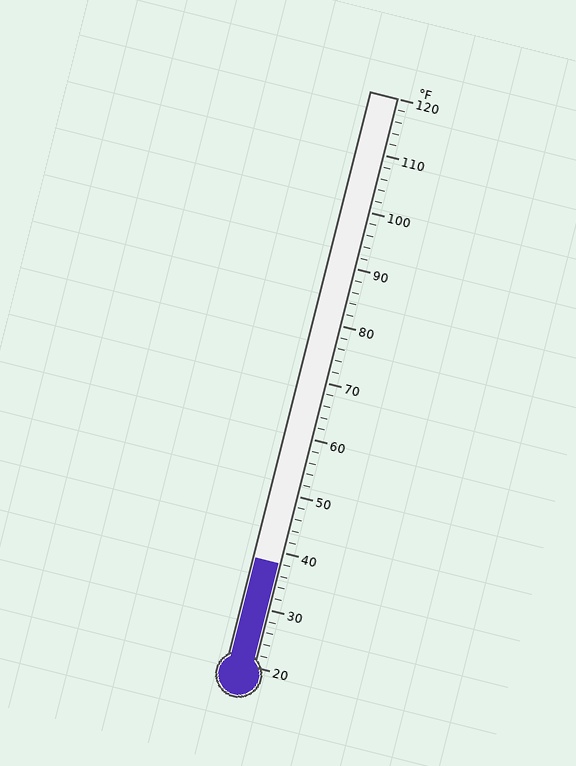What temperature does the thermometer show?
The thermometer shows approximately 38°F.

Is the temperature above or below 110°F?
The temperature is below 110°F.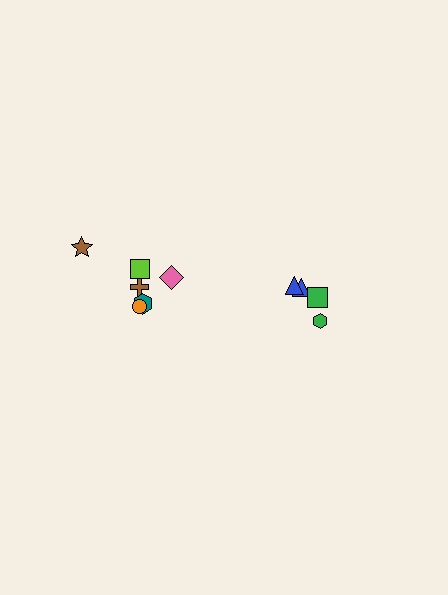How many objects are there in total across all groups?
There are 10 objects.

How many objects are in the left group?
There are 6 objects.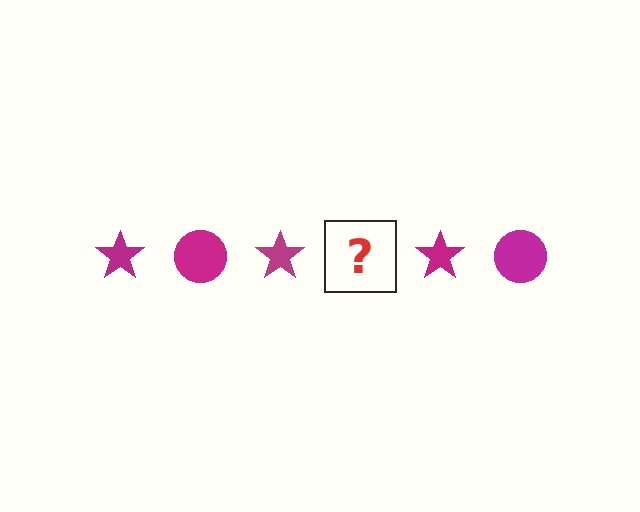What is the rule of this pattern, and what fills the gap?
The rule is that the pattern cycles through star, circle shapes in magenta. The gap should be filled with a magenta circle.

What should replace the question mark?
The question mark should be replaced with a magenta circle.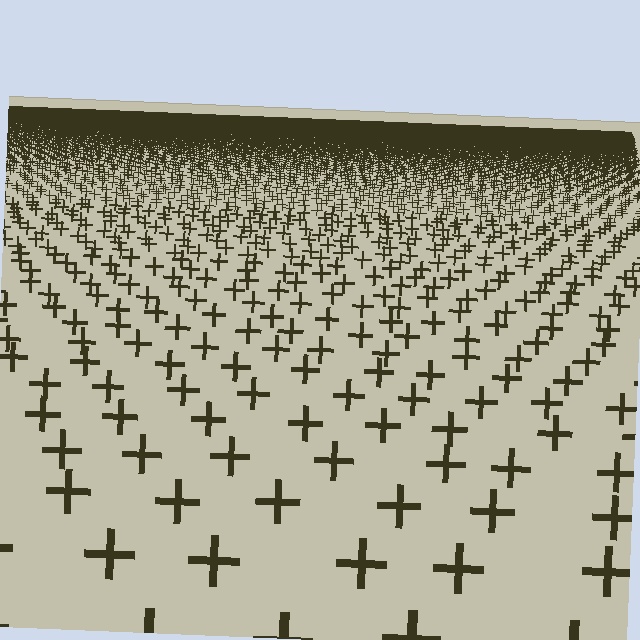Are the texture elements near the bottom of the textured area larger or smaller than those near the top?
Larger. Near the bottom, elements are closer to the viewer and appear at a bigger on-screen size.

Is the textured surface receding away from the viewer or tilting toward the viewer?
The surface is receding away from the viewer. Texture elements get smaller and denser toward the top.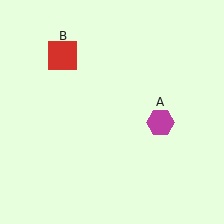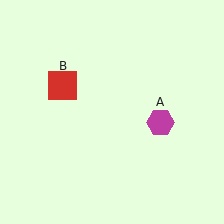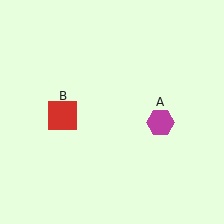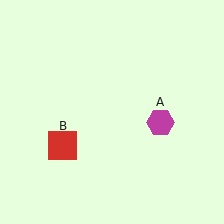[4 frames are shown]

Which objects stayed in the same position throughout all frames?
Magenta hexagon (object A) remained stationary.